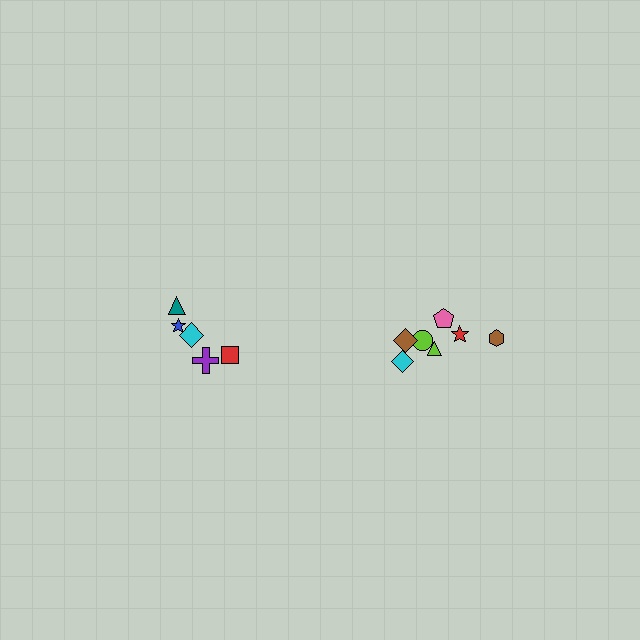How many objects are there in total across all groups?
There are 12 objects.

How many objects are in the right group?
There are 7 objects.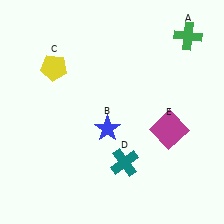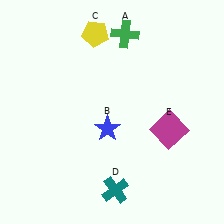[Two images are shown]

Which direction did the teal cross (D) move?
The teal cross (D) moved down.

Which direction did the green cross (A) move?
The green cross (A) moved left.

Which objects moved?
The objects that moved are: the green cross (A), the yellow pentagon (C), the teal cross (D).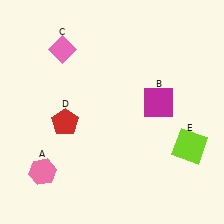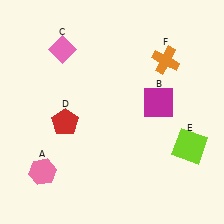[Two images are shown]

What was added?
An orange cross (F) was added in Image 2.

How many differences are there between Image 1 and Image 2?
There is 1 difference between the two images.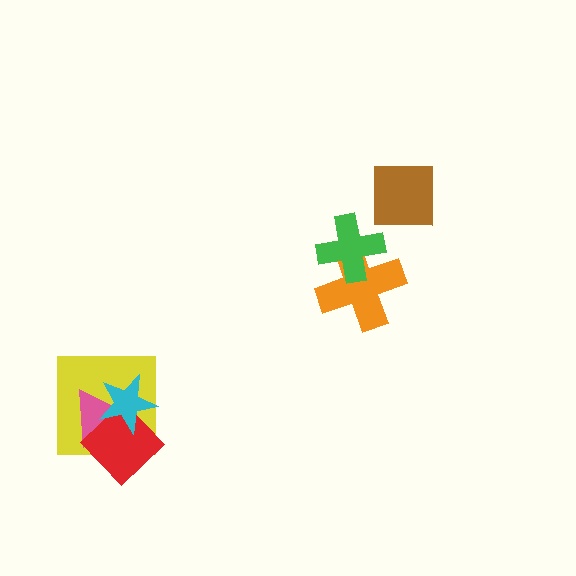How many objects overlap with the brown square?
0 objects overlap with the brown square.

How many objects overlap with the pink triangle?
3 objects overlap with the pink triangle.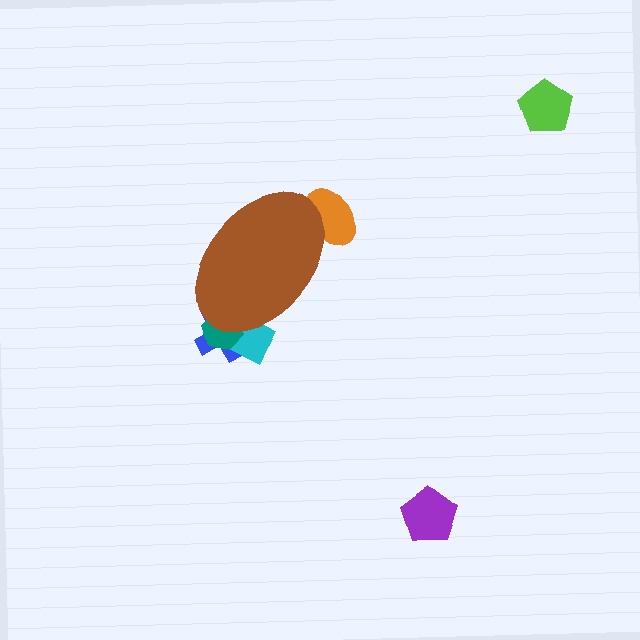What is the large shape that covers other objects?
A brown ellipse.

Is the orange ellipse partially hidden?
Yes, the orange ellipse is partially hidden behind the brown ellipse.